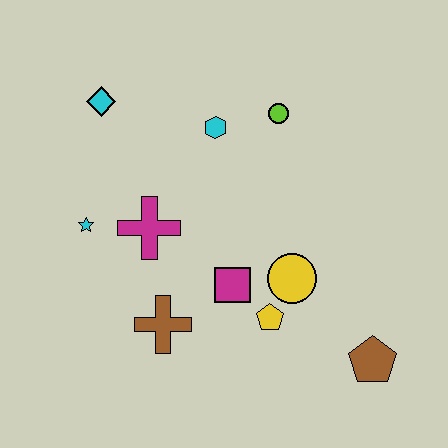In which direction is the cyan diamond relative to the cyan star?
The cyan diamond is above the cyan star.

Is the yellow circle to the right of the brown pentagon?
No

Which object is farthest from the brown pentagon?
The cyan diamond is farthest from the brown pentagon.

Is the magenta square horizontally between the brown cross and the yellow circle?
Yes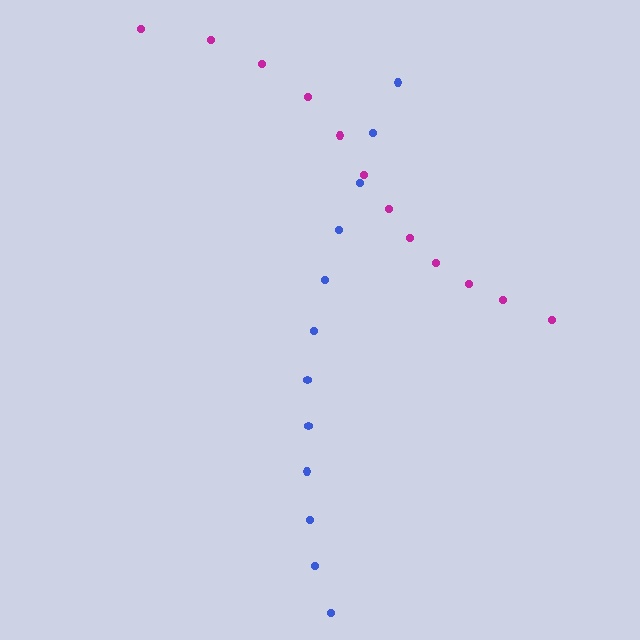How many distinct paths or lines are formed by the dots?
There are 2 distinct paths.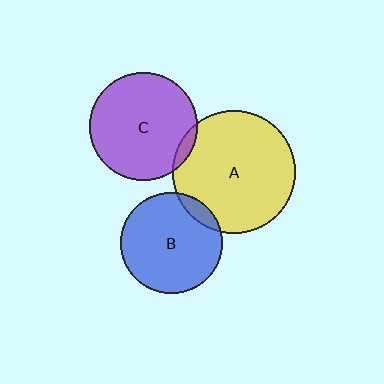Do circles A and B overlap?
Yes.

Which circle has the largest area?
Circle A (yellow).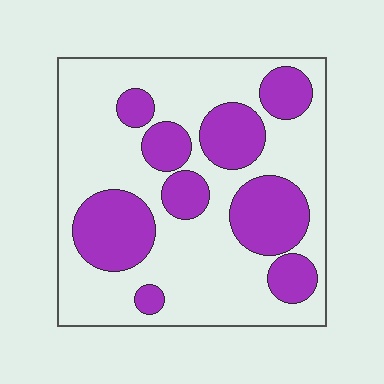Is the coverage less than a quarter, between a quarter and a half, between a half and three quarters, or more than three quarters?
Between a quarter and a half.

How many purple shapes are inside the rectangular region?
9.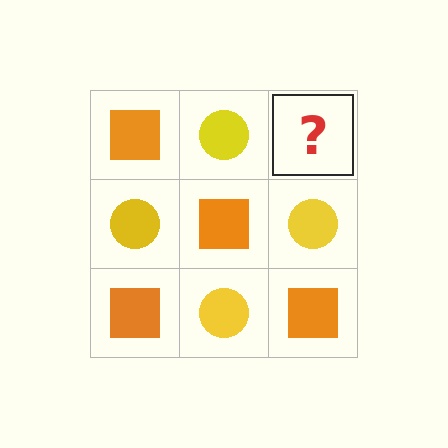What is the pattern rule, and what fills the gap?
The rule is that it alternates orange square and yellow circle in a checkerboard pattern. The gap should be filled with an orange square.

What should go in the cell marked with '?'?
The missing cell should contain an orange square.